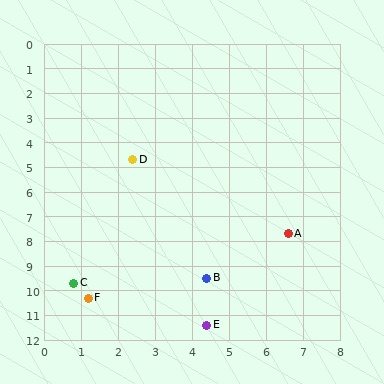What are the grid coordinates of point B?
Point B is at approximately (4.4, 9.5).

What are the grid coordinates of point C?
Point C is at approximately (0.8, 9.7).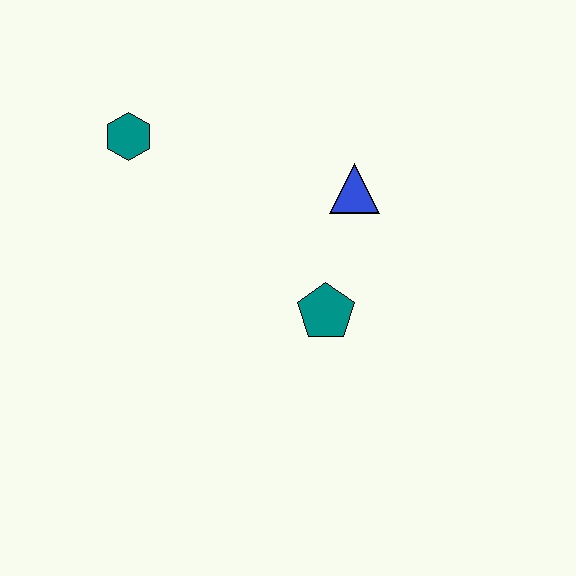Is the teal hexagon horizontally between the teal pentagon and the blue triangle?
No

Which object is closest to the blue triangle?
The teal pentagon is closest to the blue triangle.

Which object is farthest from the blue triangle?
The teal hexagon is farthest from the blue triangle.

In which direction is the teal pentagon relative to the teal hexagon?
The teal pentagon is to the right of the teal hexagon.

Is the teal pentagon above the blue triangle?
No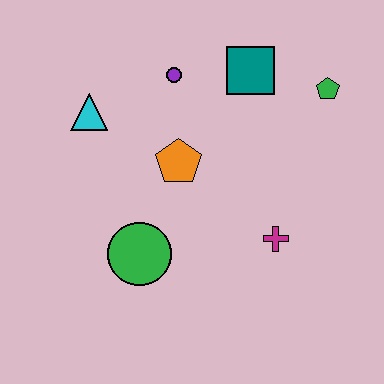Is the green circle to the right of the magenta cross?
No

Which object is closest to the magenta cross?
The orange pentagon is closest to the magenta cross.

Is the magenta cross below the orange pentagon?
Yes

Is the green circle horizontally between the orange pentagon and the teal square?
No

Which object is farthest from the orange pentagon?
The green pentagon is farthest from the orange pentagon.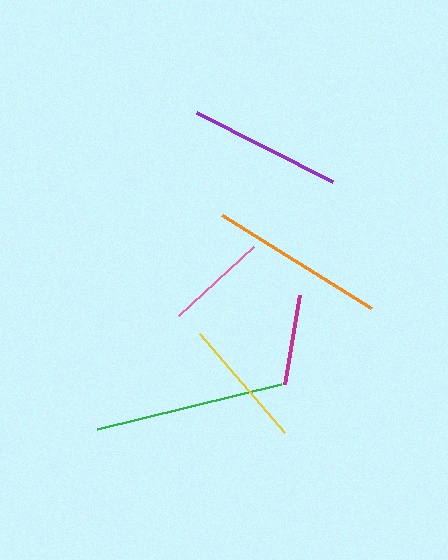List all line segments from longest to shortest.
From longest to shortest: green, orange, purple, yellow, pink, magenta.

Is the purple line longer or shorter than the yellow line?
The purple line is longer than the yellow line.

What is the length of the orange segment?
The orange segment is approximately 175 pixels long.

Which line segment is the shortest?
The magenta line is the shortest at approximately 91 pixels.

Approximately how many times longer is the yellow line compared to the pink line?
The yellow line is approximately 1.3 times the length of the pink line.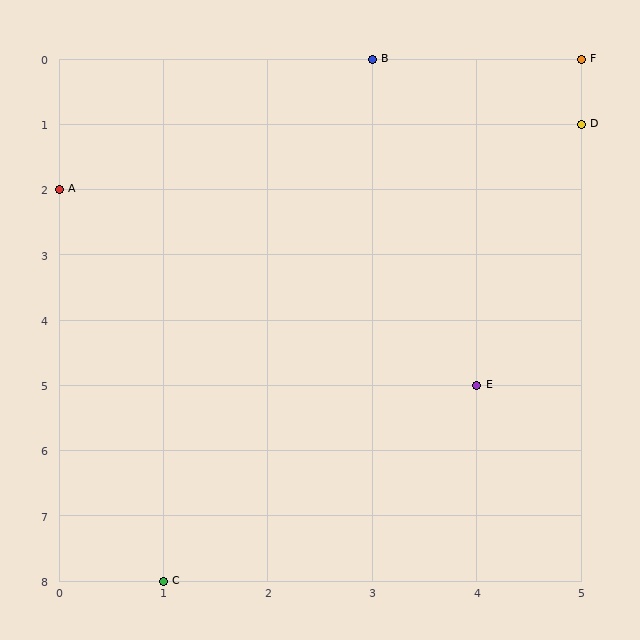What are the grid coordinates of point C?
Point C is at grid coordinates (1, 8).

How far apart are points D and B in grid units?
Points D and B are 2 columns and 1 row apart (about 2.2 grid units diagonally).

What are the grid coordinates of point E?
Point E is at grid coordinates (4, 5).